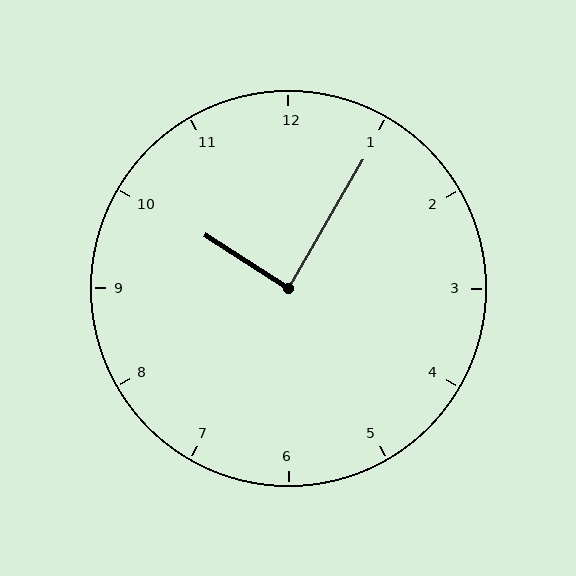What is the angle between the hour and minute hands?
Approximately 88 degrees.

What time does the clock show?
10:05.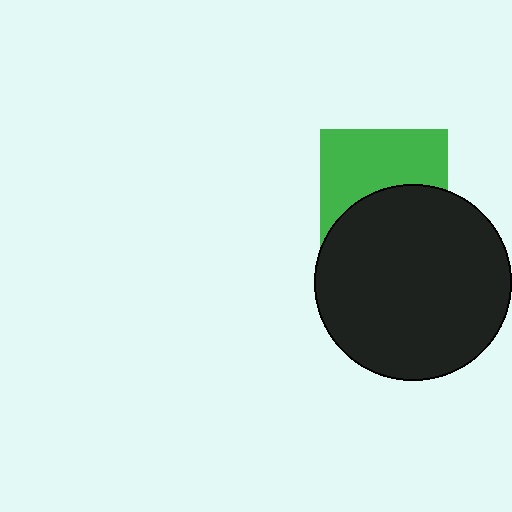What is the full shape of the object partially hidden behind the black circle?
The partially hidden object is a green square.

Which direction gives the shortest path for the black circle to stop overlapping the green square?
Moving down gives the shortest separation.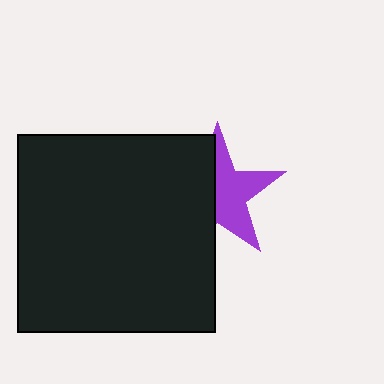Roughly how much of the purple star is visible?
About half of it is visible (roughly 54%).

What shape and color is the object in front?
The object in front is a black square.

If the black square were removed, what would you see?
You would see the complete purple star.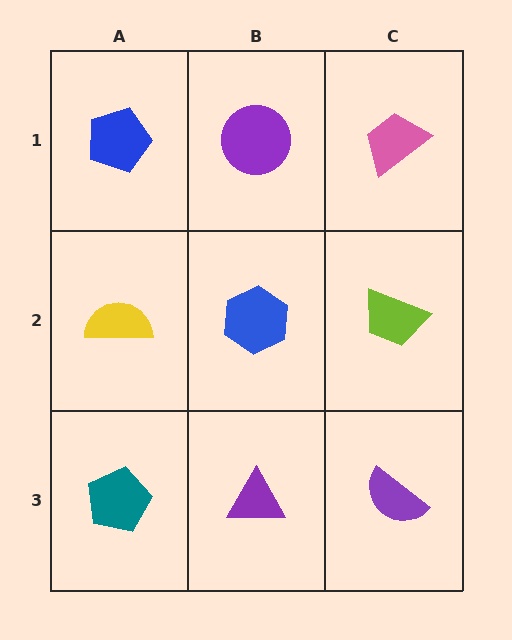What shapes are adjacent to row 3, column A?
A yellow semicircle (row 2, column A), a purple triangle (row 3, column B).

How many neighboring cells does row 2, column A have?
3.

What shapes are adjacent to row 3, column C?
A lime trapezoid (row 2, column C), a purple triangle (row 3, column B).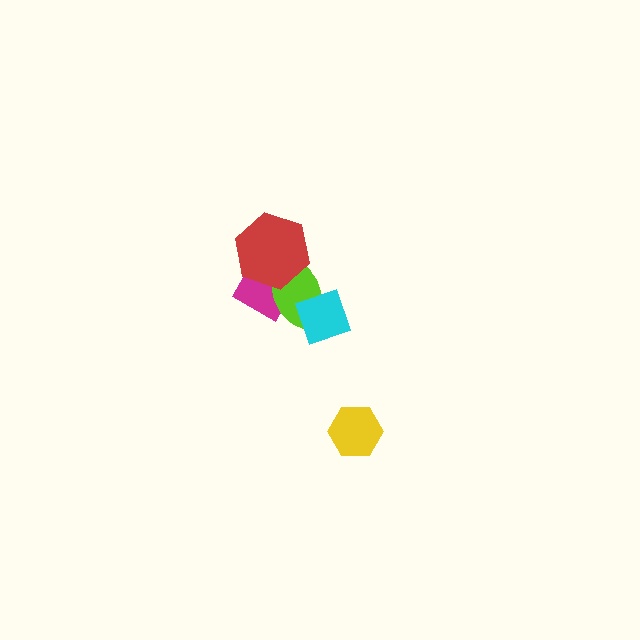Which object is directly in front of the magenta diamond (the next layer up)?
The lime ellipse is directly in front of the magenta diamond.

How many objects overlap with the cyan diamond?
1 object overlaps with the cyan diamond.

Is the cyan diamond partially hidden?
No, no other shape covers it.